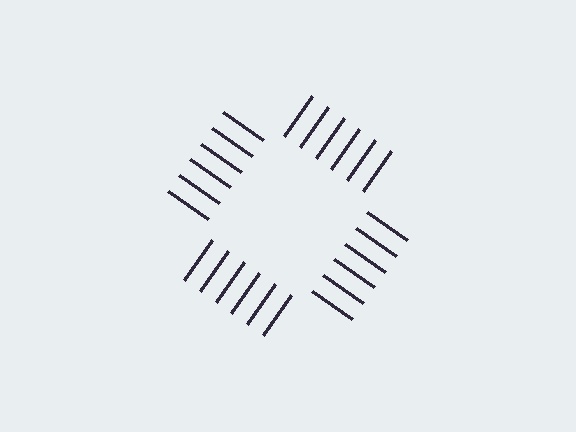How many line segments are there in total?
24 — 6 along each of the 4 edges.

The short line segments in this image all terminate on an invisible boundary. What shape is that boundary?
An illusory square — the line segments terminate on its edges but no continuous stroke is drawn.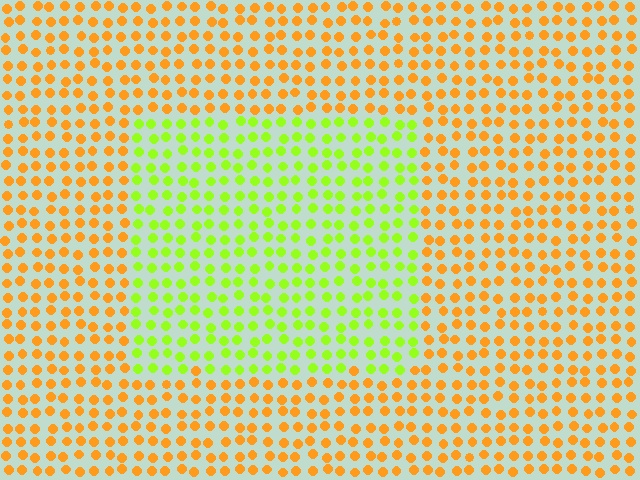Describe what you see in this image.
The image is filled with small orange elements in a uniform arrangement. A rectangle-shaped region is visible where the elements are tinted to a slightly different hue, forming a subtle color boundary.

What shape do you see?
I see a rectangle.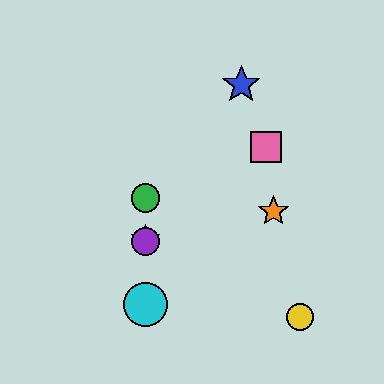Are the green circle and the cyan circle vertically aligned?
Yes, both are at x≈146.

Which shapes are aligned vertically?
The red star, the green circle, the purple circle, the cyan circle are aligned vertically.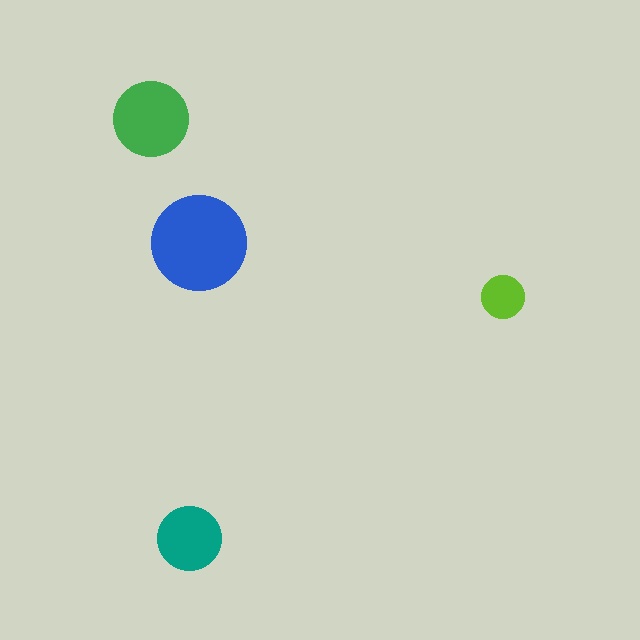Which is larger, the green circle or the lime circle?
The green one.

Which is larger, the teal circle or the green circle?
The green one.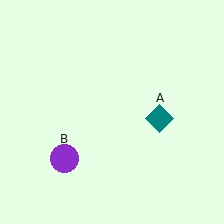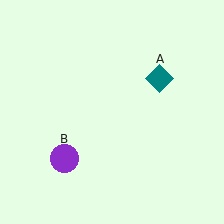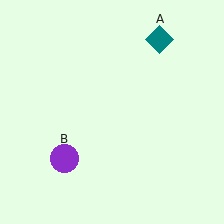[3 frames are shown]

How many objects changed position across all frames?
1 object changed position: teal diamond (object A).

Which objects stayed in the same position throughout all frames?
Purple circle (object B) remained stationary.